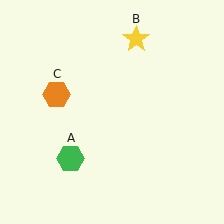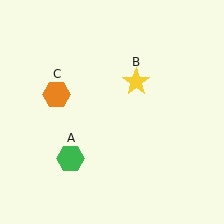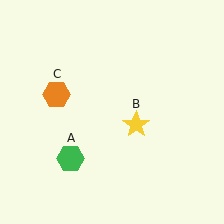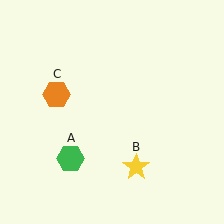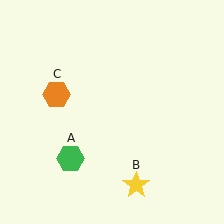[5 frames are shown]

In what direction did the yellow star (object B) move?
The yellow star (object B) moved down.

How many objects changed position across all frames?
1 object changed position: yellow star (object B).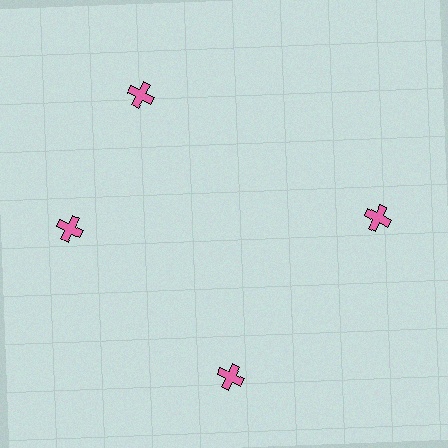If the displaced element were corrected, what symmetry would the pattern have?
It would have 4-fold rotational symmetry — the pattern would map onto itself every 90 degrees.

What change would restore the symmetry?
The symmetry would be restored by rotating it back into even spacing with its neighbors so that all 4 crosses sit at equal angles and equal distance from the center.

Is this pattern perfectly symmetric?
No. The 4 pink crosses are arranged in a ring, but one element near the 12 o'clock position is rotated out of alignment along the ring, breaking the 4-fold rotational symmetry.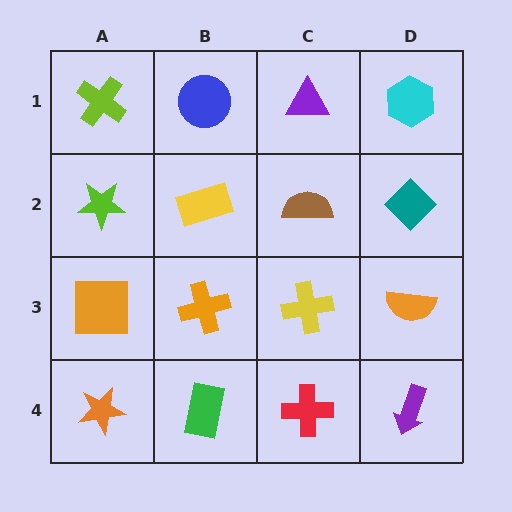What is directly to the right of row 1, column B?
A purple triangle.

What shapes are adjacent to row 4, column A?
An orange square (row 3, column A), a green rectangle (row 4, column B).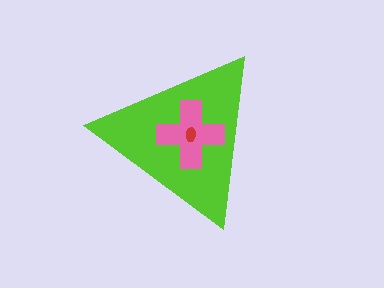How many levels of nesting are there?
3.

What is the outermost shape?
The lime triangle.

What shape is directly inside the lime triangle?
The pink cross.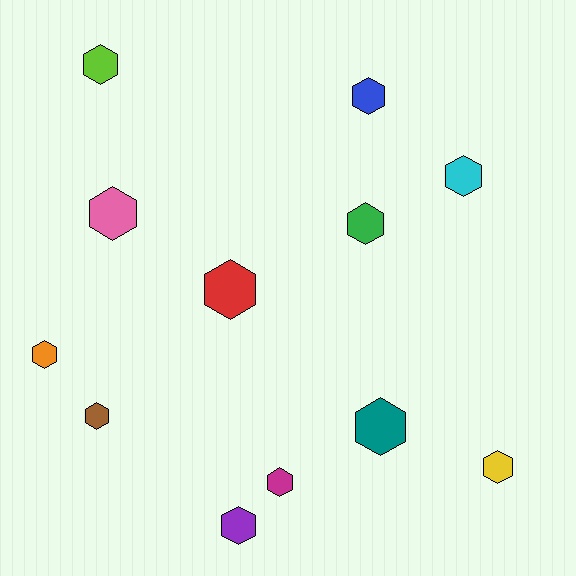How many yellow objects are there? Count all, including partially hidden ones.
There is 1 yellow object.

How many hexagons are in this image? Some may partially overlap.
There are 12 hexagons.